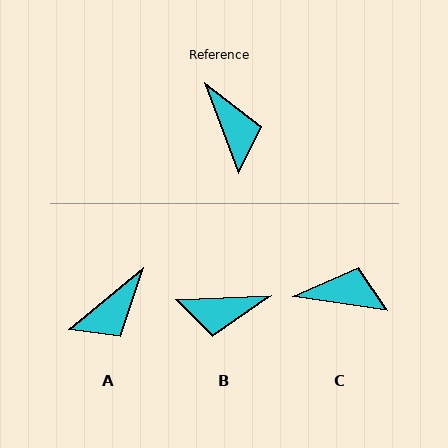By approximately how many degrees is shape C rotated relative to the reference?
Approximately 61 degrees counter-clockwise.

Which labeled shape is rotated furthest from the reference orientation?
B, about 109 degrees away.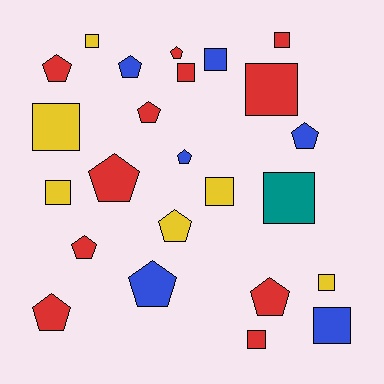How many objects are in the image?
There are 24 objects.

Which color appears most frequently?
Red, with 11 objects.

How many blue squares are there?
There are 2 blue squares.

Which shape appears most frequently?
Pentagon, with 12 objects.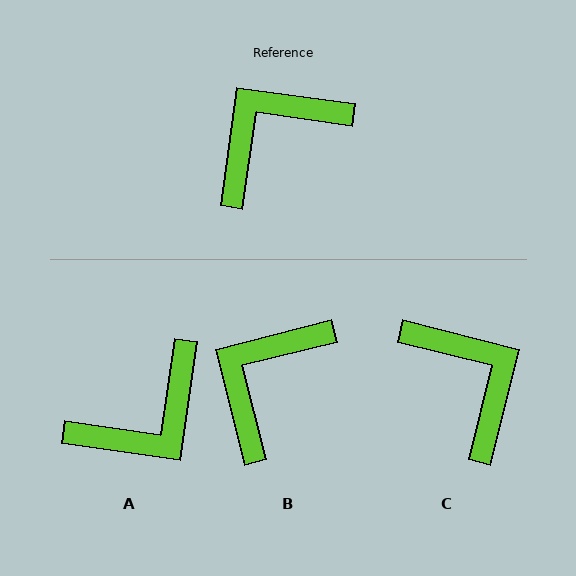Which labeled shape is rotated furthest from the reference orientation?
A, about 180 degrees away.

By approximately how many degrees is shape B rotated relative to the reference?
Approximately 22 degrees counter-clockwise.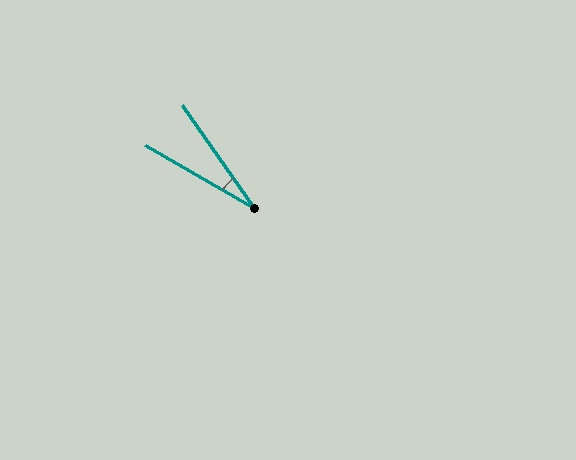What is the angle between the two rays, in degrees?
Approximately 25 degrees.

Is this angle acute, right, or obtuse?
It is acute.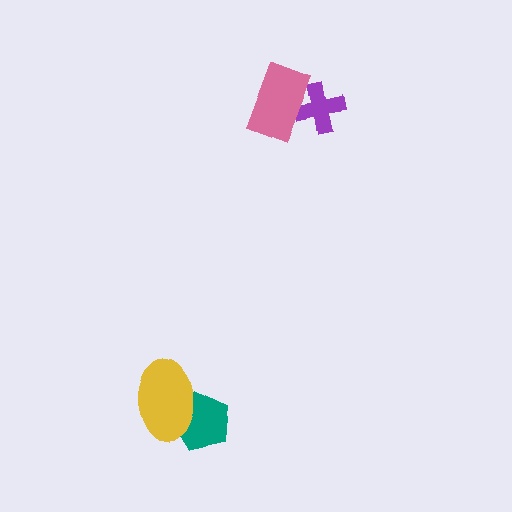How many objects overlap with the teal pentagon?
1 object overlaps with the teal pentagon.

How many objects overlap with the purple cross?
1 object overlaps with the purple cross.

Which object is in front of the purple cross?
The pink rectangle is in front of the purple cross.